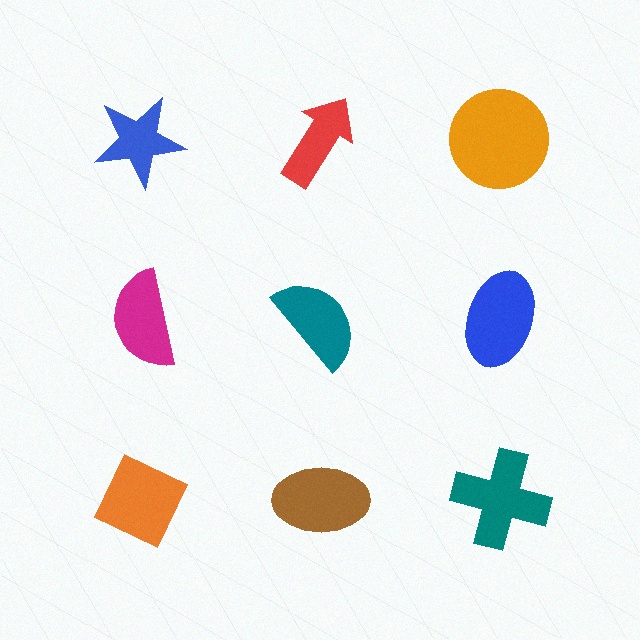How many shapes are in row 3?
3 shapes.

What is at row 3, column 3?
A teal cross.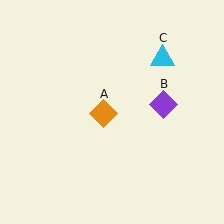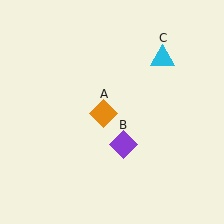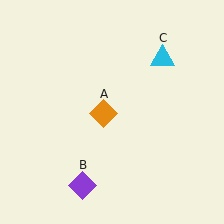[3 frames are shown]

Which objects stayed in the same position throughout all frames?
Orange diamond (object A) and cyan triangle (object C) remained stationary.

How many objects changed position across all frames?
1 object changed position: purple diamond (object B).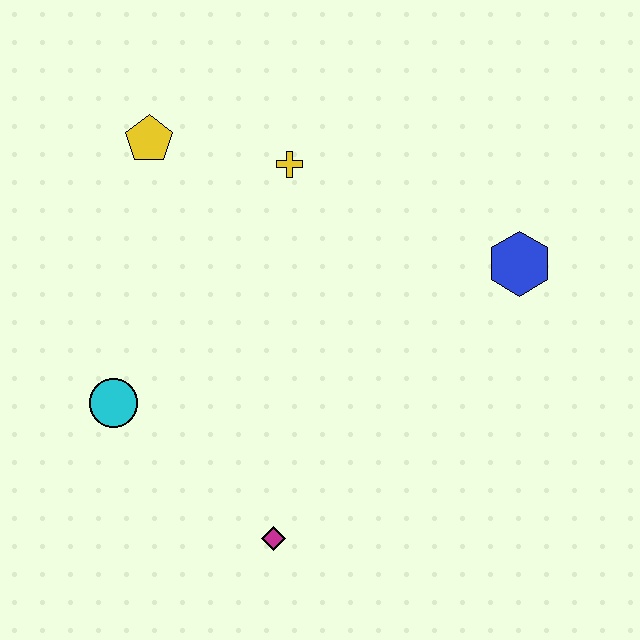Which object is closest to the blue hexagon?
The yellow cross is closest to the blue hexagon.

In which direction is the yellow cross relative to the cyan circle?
The yellow cross is above the cyan circle.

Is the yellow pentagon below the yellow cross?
No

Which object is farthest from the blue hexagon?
The cyan circle is farthest from the blue hexagon.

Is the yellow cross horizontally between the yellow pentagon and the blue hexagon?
Yes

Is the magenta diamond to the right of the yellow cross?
No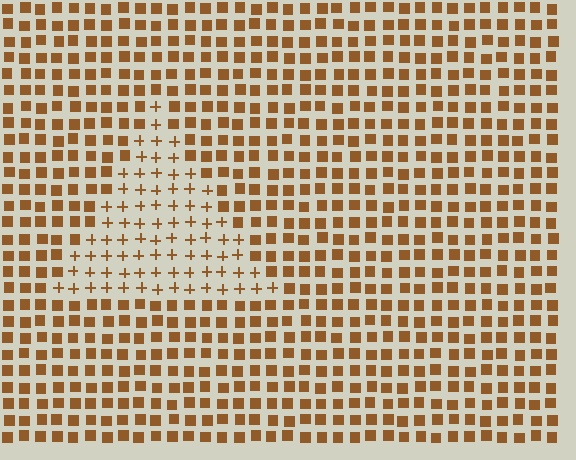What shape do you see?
I see a triangle.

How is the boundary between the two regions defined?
The boundary is defined by a change in element shape: plus signs inside vs. squares outside. All elements share the same color and spacing.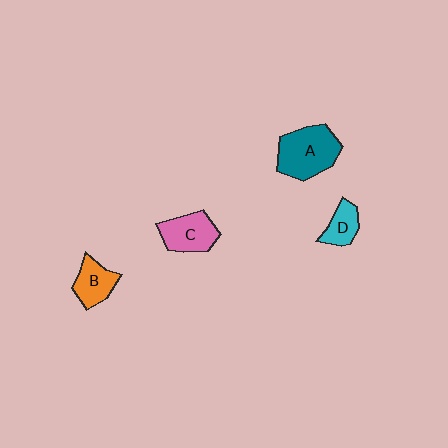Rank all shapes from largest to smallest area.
From largest to smallest: A (teal), C (pink), B (orange), D (cyan).